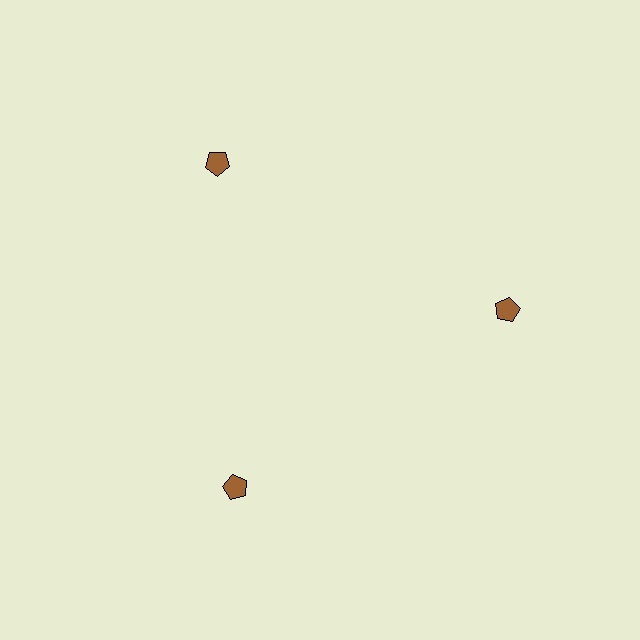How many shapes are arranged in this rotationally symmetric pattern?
There are 3 shapes, arranged in 3 groups of 1.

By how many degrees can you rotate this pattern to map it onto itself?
The pattern maps onto itself every 120 degrees of rotation.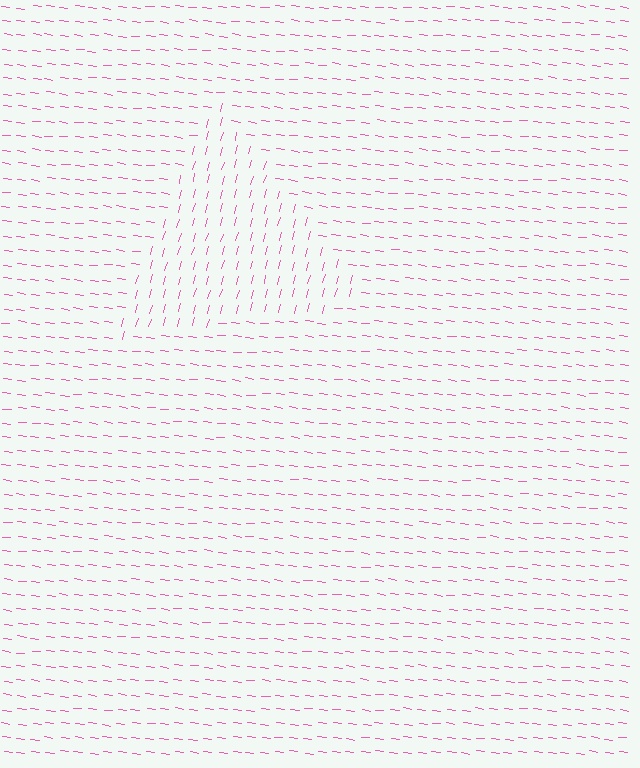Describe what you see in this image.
The image is filled with small pink line segments. A triangle region in the image has lines oriented differently from the surrounding lines, creating a visible texture boundary.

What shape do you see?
I see a triangle.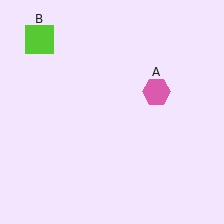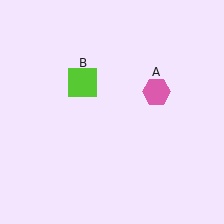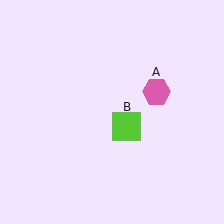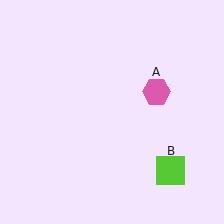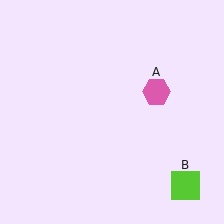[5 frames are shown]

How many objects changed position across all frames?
1 object changed position: lime square (object B).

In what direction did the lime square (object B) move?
The lime square (object B) moved down and to the right.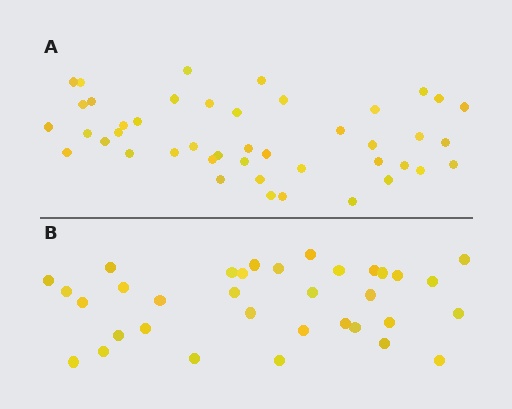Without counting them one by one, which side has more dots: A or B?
Region A (the top region) has more dots.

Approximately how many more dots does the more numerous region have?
Region A has roughly 10 or so more dots than region B.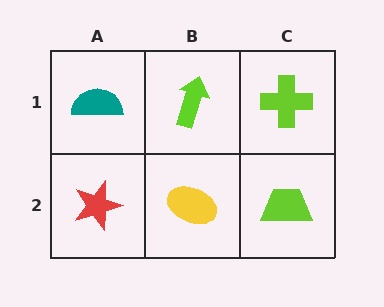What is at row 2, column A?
A red star.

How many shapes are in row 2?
3 shapes.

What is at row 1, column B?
A lime arrow.